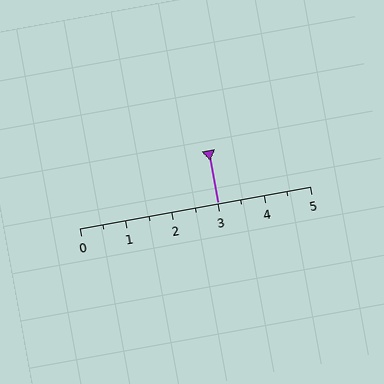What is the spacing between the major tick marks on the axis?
The major ticks are spaced 1 apart.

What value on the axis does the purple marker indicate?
The marker indicates approximately 3.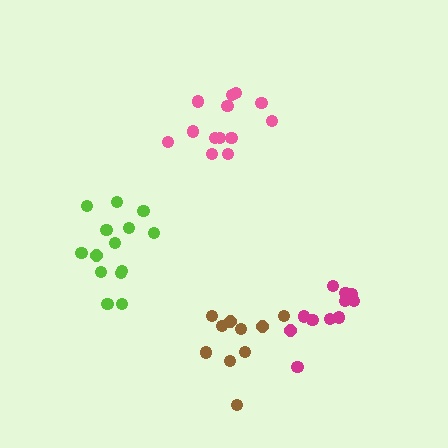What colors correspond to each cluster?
The clusters are colored: lime, magenta, brown, pink.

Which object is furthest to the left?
The lime cluster is leftmost.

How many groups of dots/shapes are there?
There are 4 groups.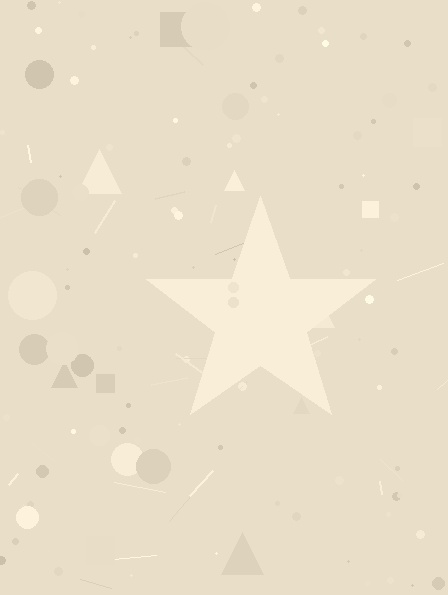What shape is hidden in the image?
A star is hidden in the image.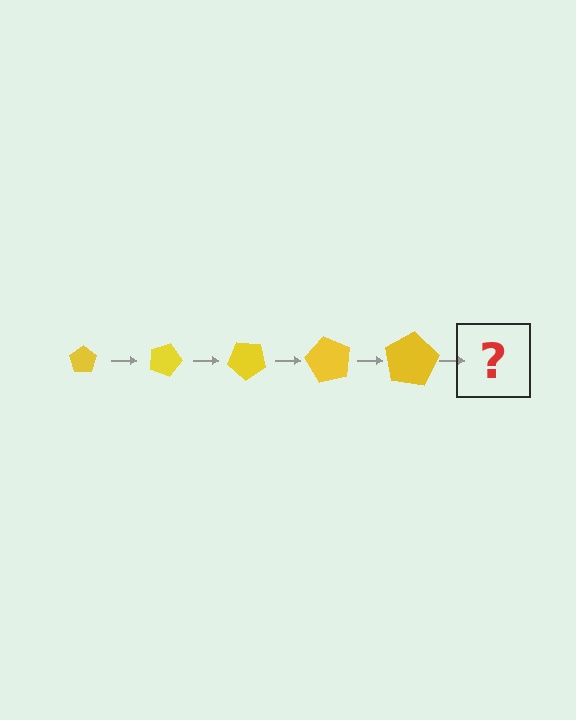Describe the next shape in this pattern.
It should be a pentagon, larger than the previous one and rotated 100 degrees from the start.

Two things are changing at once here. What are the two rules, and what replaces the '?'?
The two rules are that the pentagon grows larger each step and it rotates 20 degrees each step. The '?' should be a pentagon, larger than the previous one and rotated 100 degrees from the start.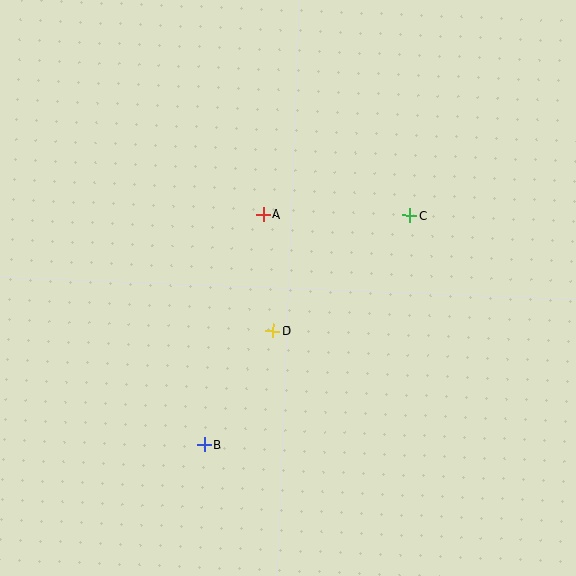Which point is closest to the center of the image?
Point D at (273, 331) is closest to the center.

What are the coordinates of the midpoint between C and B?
The midpoint between C and B is at (307, 330).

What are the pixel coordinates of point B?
Point B is at (204, 445).